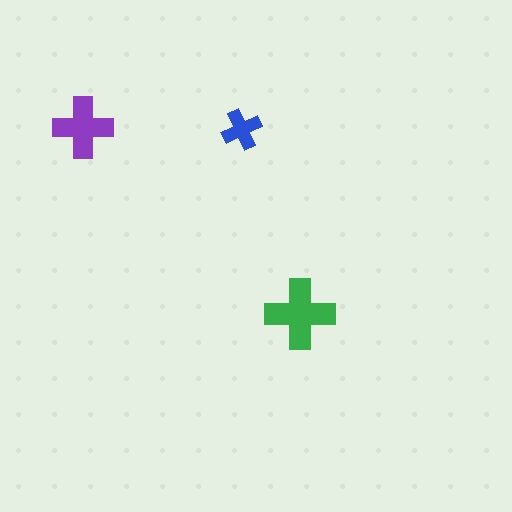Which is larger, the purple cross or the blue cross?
The purple one.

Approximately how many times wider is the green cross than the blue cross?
About 2 times wider.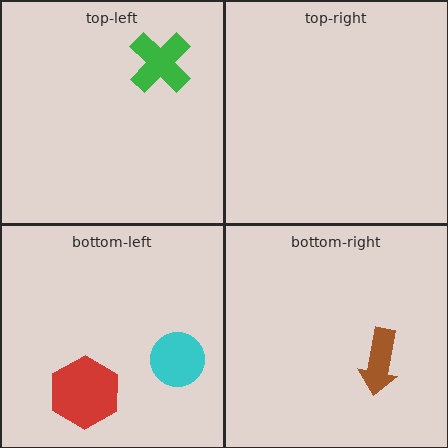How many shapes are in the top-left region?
1.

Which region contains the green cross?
The top-left region.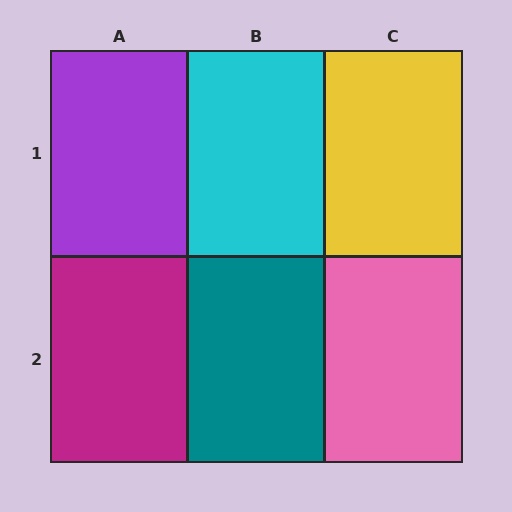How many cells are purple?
1 cell is purple.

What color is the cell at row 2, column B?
Teal.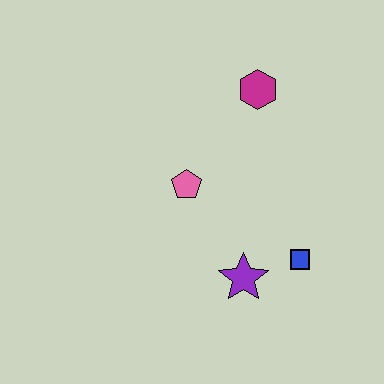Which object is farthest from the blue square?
The magenta hexagon is farthest from the blue square.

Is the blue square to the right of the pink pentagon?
Yes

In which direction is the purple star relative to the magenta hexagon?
The purple star is below the magenta hexagon.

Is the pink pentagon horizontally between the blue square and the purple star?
No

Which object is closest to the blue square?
The purple star is closest to the blue square.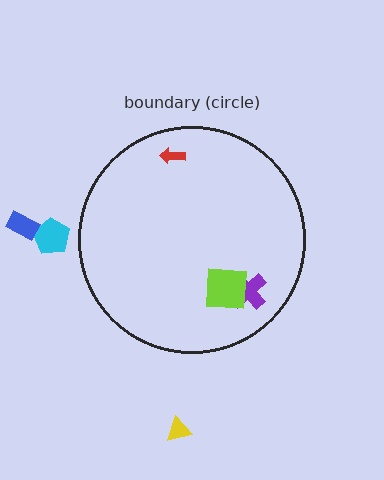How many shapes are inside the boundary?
3 inside, 3 outside.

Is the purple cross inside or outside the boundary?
Inside.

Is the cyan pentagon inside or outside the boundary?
Outside.